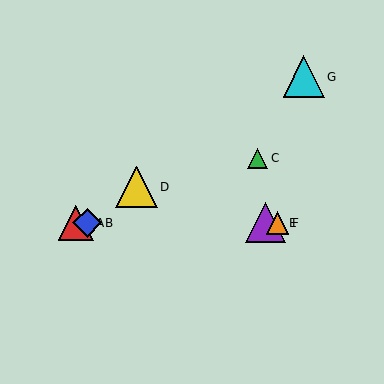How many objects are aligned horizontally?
4 objects (A, B, E, F) are aligned horizontally.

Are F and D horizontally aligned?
No, F is at y≈223 and D is at y≈187.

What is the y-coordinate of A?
Object A is at y≈223.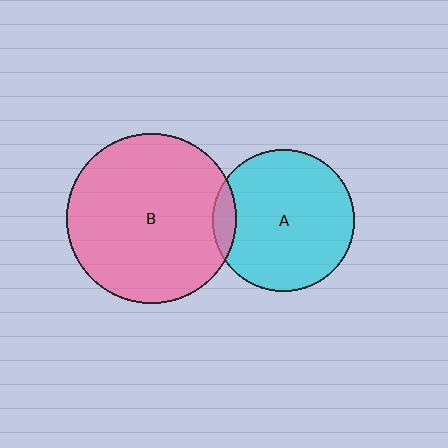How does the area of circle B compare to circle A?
Approximately 1.4 times.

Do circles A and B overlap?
Yes.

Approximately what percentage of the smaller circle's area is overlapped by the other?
Approximately 10%.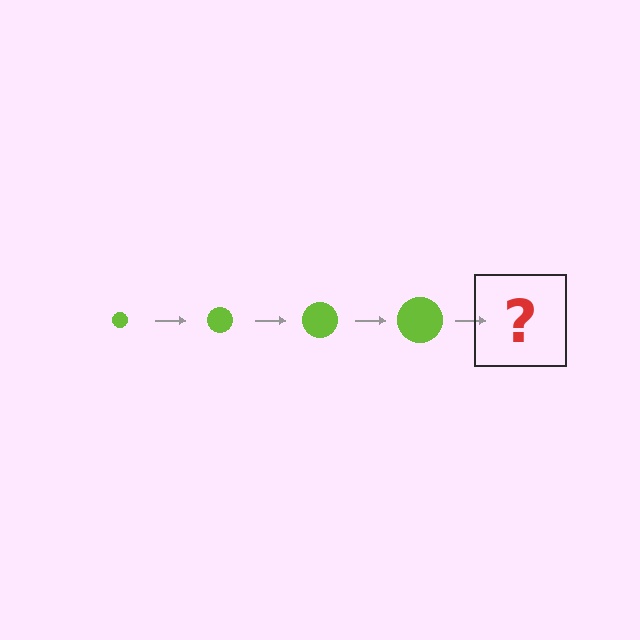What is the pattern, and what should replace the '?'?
The pattern is that the circle gets progressively larger each step. The '?' should be a lime circle, larger than the previous one.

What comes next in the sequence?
The next element should be a lime circle, larger than the previous one.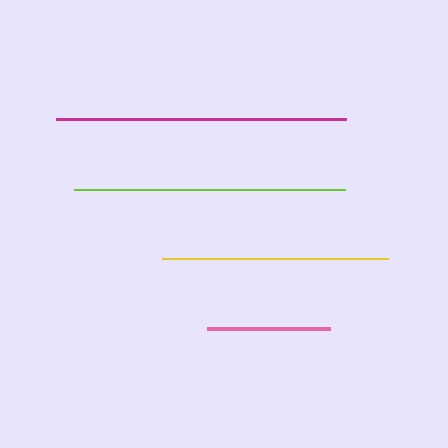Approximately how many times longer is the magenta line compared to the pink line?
The magenta line is approximately 2.4 times the length of the pink line.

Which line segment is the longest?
The magenta line is the longest at approximately 290 pixels.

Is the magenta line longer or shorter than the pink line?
The magenta line is longer than the pink line.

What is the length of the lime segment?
The lime segment is approximately 271 pixels long.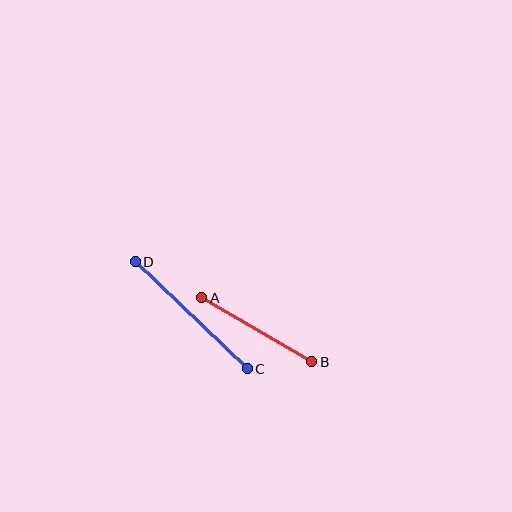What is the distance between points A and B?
The distance is approximately 127 pixels.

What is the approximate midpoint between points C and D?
The midpoint is at approximately (191, 315) pixels.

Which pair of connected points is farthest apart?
Points C and D are farthest apart.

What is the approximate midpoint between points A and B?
The midpoint is at approximately (257, 330) pixels.